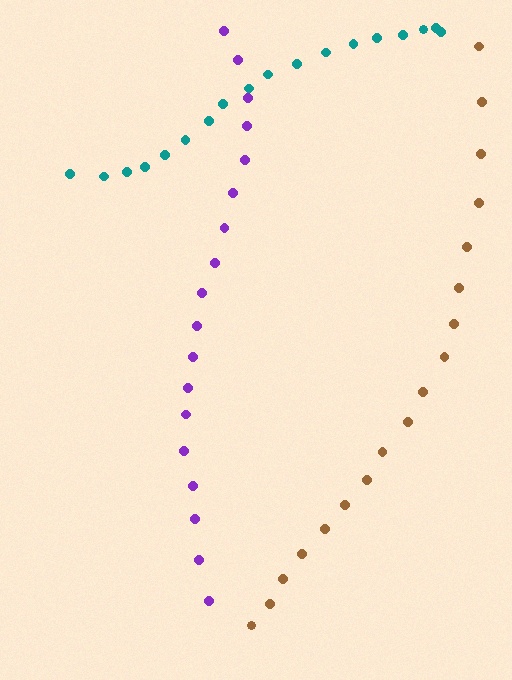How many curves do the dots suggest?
There are 3 distinct paths.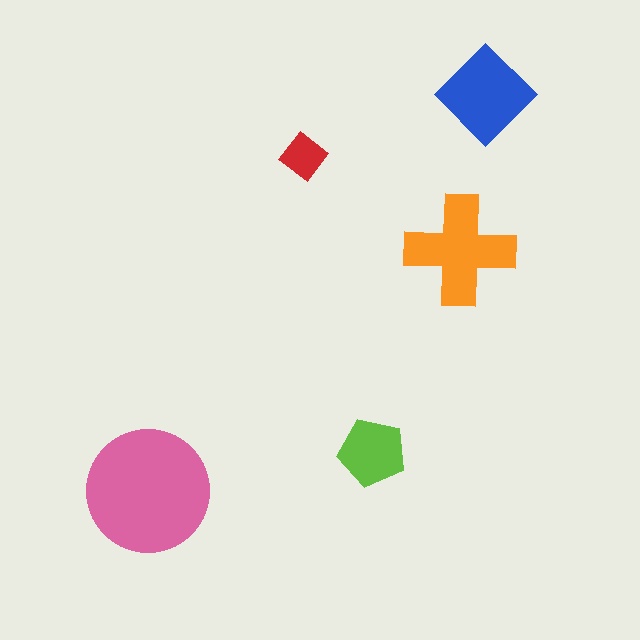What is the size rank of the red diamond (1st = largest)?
5th.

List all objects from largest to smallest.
The pink circle, the orange cross, the blue diamond, the lime pentagon, the red diamond.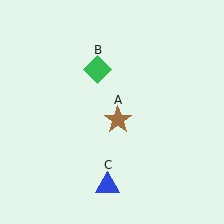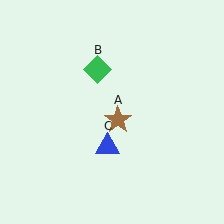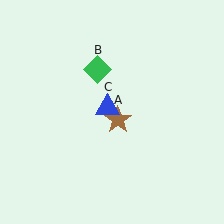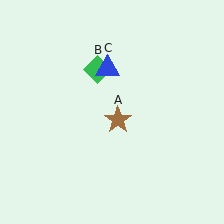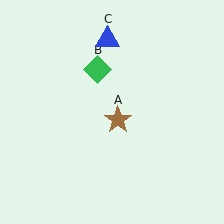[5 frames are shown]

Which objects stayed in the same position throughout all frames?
Brown star (object A) and green diamond (object B) remained stationary.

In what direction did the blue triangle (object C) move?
The blue triangle (object C) moved up.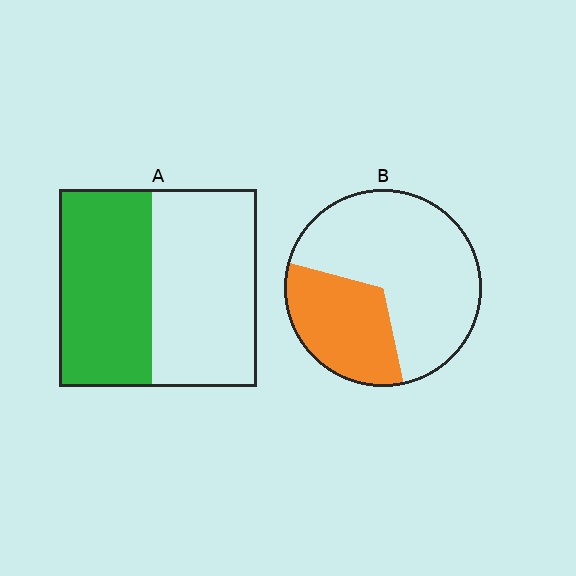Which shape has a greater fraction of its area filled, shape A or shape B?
Shape A.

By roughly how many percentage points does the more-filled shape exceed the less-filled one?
By roughly 15 percentage points (A over B).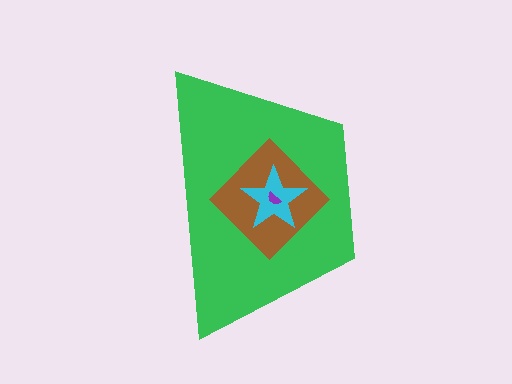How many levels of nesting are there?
4.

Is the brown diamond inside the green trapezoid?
Yes.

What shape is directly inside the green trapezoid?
The brown diamond.